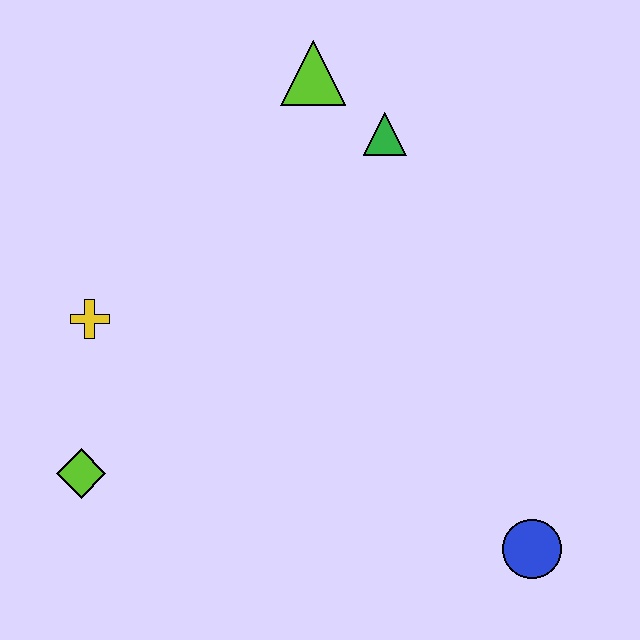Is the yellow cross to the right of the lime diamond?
Yes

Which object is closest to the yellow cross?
The lime diamond is closest to the yellow cross.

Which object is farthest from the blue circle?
The lime triangle is farthest from the blue circle.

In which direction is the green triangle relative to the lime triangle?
The green triangle is to the right of the lime triangle.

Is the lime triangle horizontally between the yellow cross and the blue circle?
Yes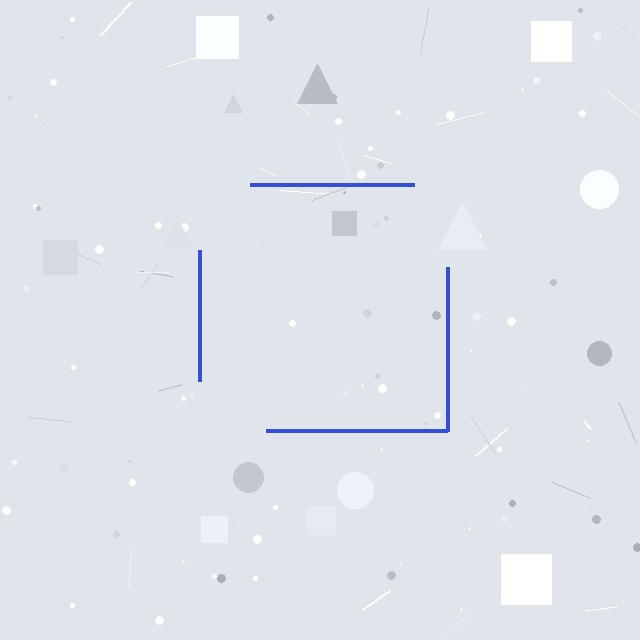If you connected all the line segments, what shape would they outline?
They would outline a square.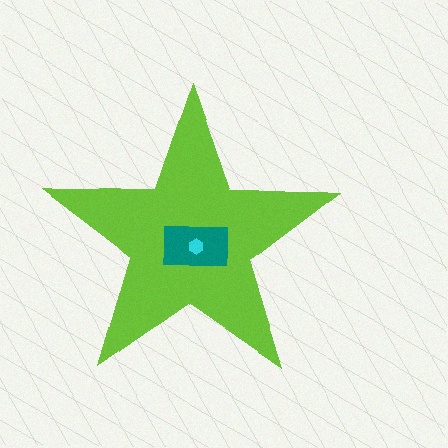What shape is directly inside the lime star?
The teal rectangle.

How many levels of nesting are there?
3.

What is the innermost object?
The cyan hexagon.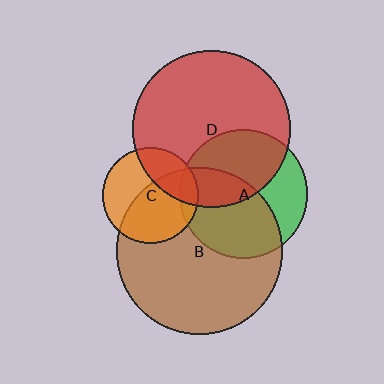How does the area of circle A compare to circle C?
Approximately 1.8 times.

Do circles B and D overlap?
Yes.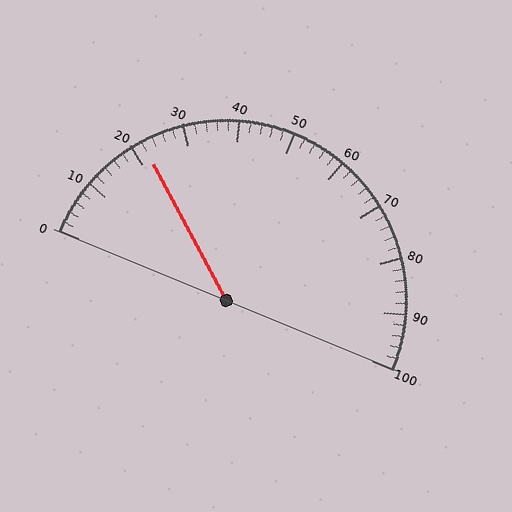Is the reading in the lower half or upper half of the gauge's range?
The reading is in the lower half of the range (0 to 100).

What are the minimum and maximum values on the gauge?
The gauge ranges from 0 to 100.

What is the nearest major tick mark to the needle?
The nearest major tick mark is 20.